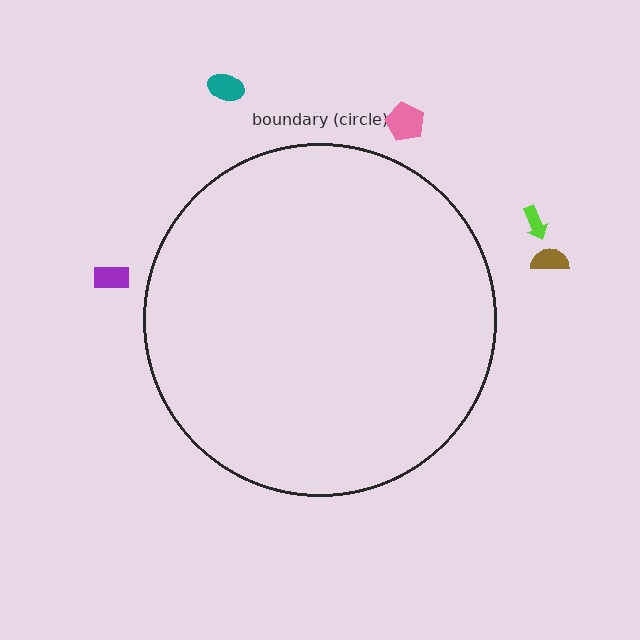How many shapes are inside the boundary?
0 inside, 5 outside.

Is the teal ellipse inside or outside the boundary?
Outside.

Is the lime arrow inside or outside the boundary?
Outside.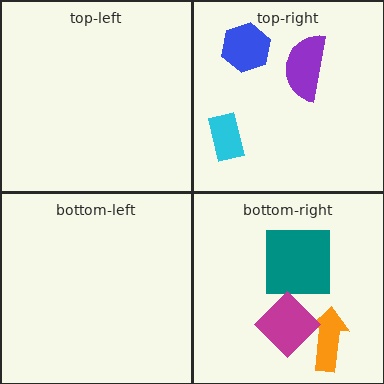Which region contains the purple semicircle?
The top-right region.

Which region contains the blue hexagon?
The top-right region.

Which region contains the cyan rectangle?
The top-right region.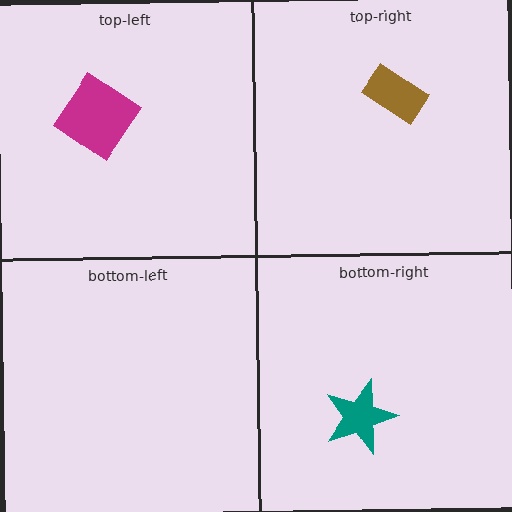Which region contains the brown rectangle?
The top-right region.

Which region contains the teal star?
The bottom-right region.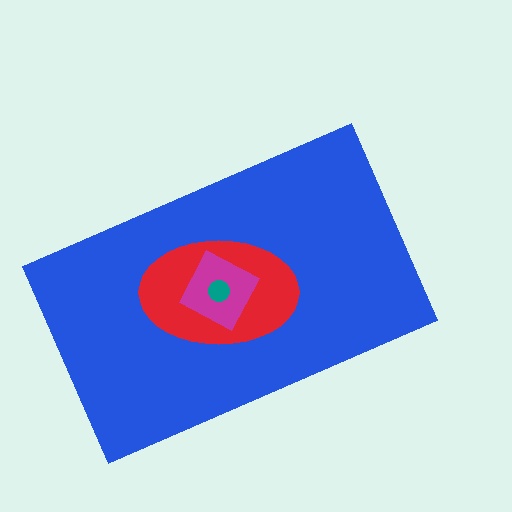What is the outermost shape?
The blue rectangle.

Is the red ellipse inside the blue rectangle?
Yes.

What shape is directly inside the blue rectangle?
The red ellipse.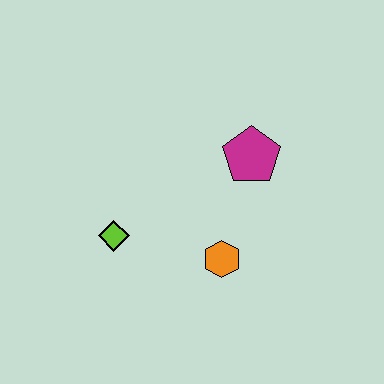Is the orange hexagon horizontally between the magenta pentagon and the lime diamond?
Yes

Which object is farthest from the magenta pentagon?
The lime diamond is farthest from the magenta pentagon.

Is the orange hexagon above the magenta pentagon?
No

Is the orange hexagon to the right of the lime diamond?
Yes